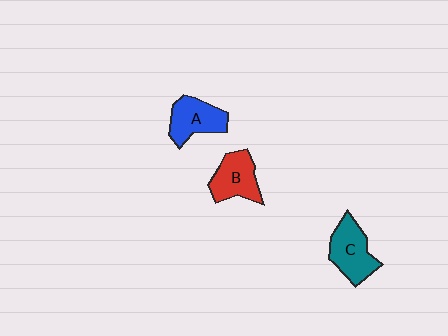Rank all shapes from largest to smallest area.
From largest to smallest: C (teal), A (blue), B (red).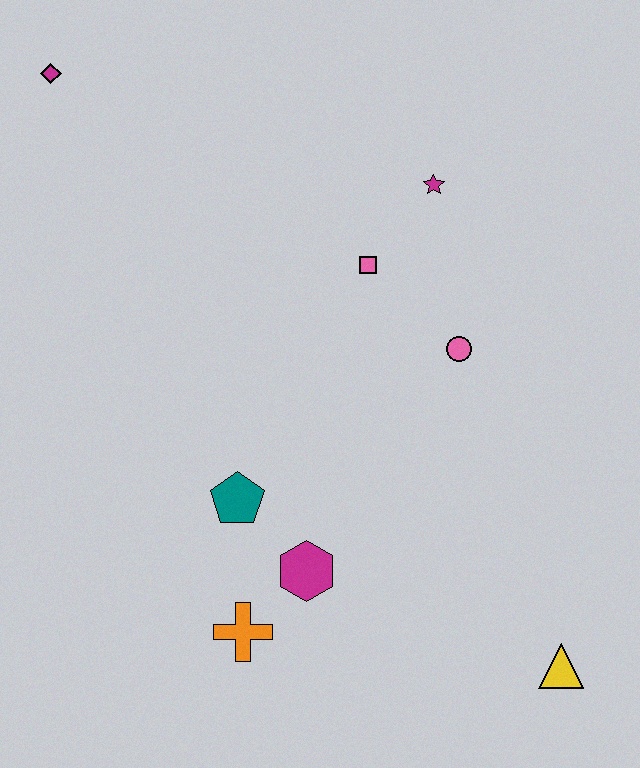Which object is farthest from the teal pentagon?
The magenta diamond is farthest from the teal pentagon.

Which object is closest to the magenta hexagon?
The orange cross is closest to the magenta hexagon.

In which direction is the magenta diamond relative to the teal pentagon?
The magenta diamond is above the teal pentagon.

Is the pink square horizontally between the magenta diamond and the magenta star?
Yes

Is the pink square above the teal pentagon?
Yes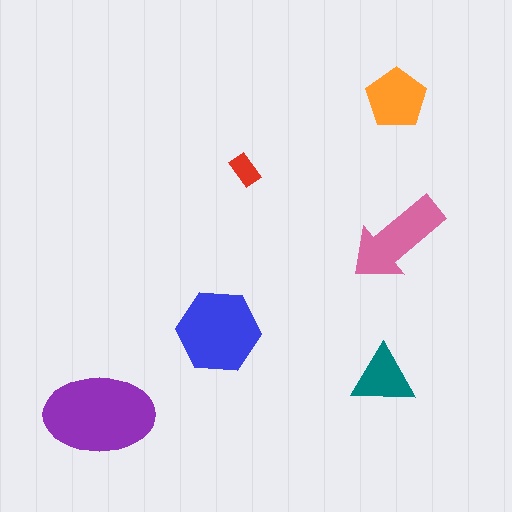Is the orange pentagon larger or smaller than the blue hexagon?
Smaller.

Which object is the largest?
The purple ellipse.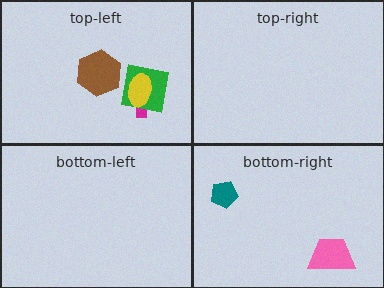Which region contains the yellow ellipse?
The top-left region.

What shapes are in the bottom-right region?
The pink trapezoid, the teal pentagon.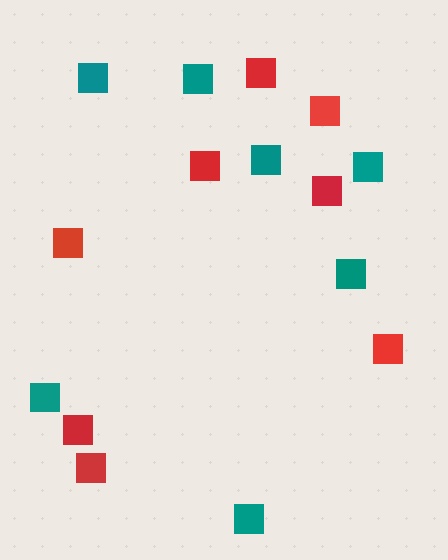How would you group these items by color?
There are 2 groups: one group of red squares (8) and one group of teal squares (7).